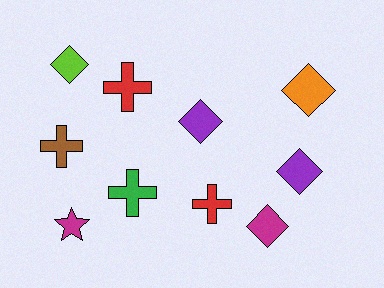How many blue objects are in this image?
There are no blue objects.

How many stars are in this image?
There is 1 star.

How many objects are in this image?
There are 10 objects.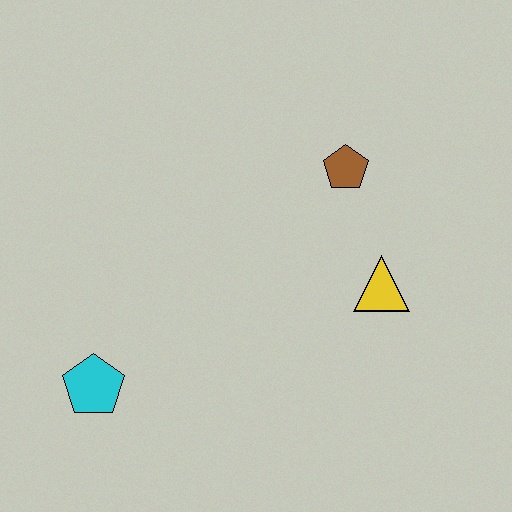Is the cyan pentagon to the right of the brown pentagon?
No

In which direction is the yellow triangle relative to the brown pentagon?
The yellow triangle is below the brown pentagon.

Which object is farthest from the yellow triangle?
The cyan pentagon is farthest from the yellow triangle.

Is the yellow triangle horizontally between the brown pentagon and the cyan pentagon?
No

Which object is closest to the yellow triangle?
The brown pentagon is closest to the yellow triangle.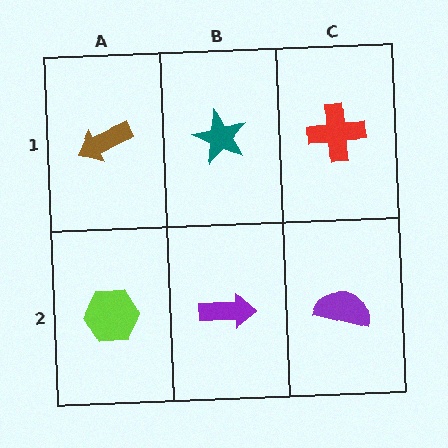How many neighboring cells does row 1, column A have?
2.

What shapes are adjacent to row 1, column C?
A purple semicircle (row 2, column C), a teal star (row 1, column B).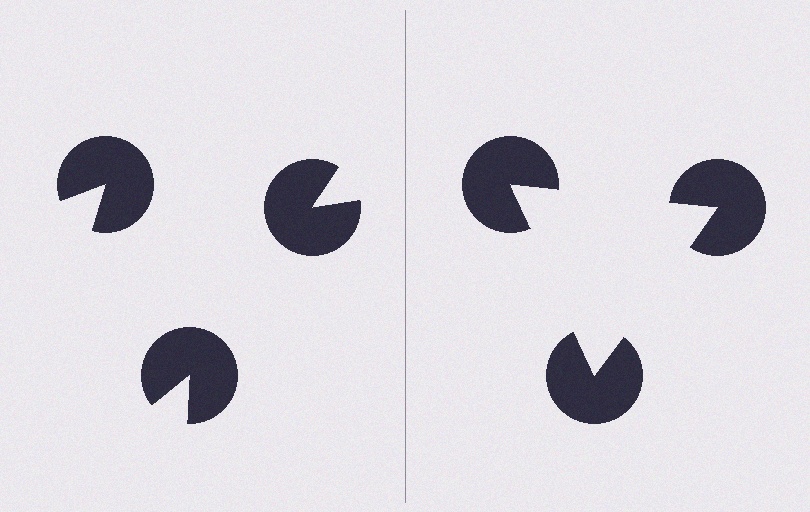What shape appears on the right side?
An illusory triangle.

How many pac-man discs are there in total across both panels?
6 — 3 on each side.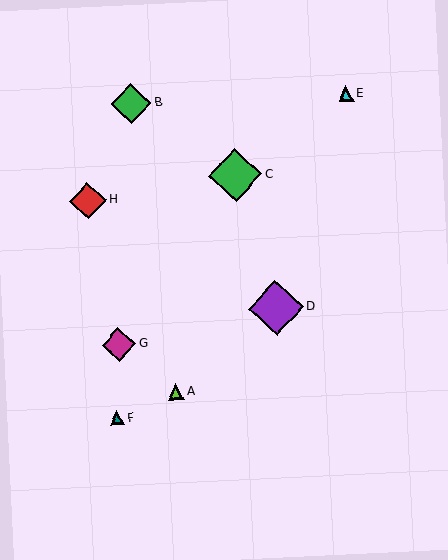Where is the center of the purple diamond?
The center of the purple diamond is at (276, 308).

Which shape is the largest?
The purple diamond (labeled D) is the largest.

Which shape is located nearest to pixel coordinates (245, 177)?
The green diamond (labeled C) at (235, 175) is nearest to that location.